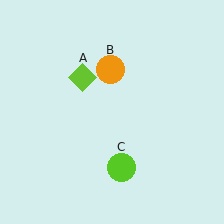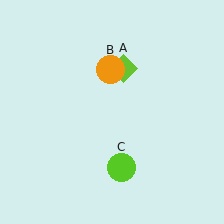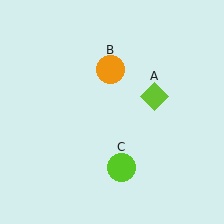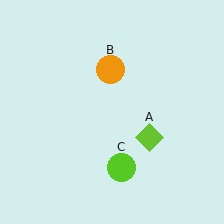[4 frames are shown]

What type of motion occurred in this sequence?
The lime diamond (object A) rotated clockwise around the center of the scene.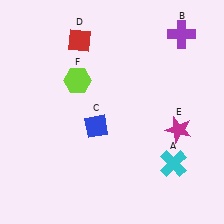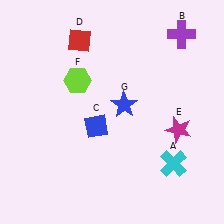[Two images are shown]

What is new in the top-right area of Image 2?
A blue star (G) was added in the top-right area of Image 2.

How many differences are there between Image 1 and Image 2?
There is 1 difference between the two images.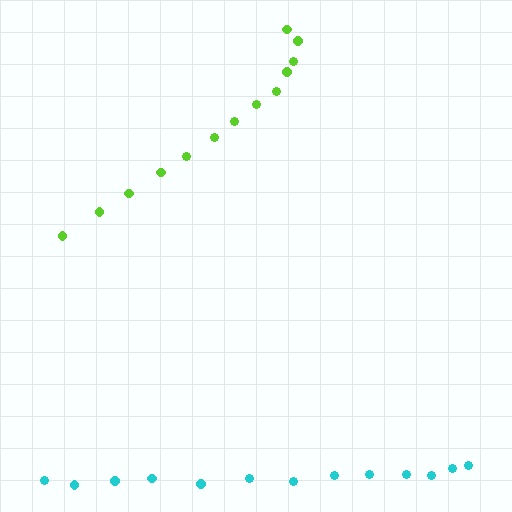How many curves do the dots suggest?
There are 2 distinct paths.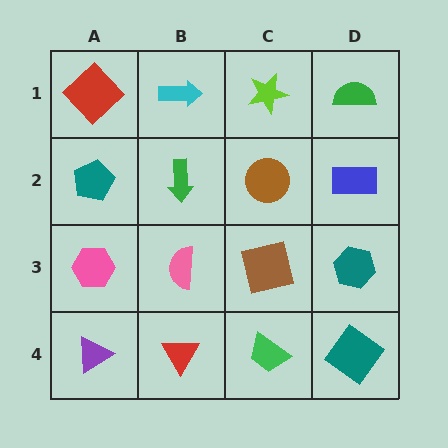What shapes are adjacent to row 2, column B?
A cyan arrow (row 1, column B), a pink semicircle (row 3, column B), a teal pentagon (row 2, column A), a brown circle (row 2, column C).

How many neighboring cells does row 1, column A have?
2.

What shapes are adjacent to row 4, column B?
A pink semicircle (row 3, column B), a purple triangle (row 4, column A), a green trapezoid (row 4, column C).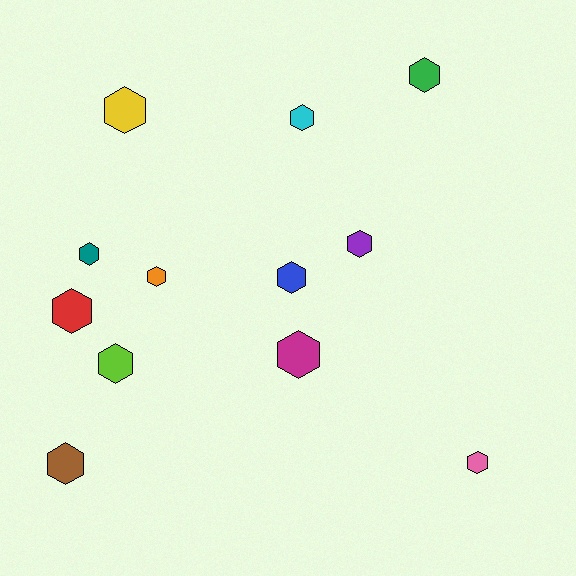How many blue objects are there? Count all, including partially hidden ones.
There is 1 blue object.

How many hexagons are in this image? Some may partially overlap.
There are 12 hexagons.